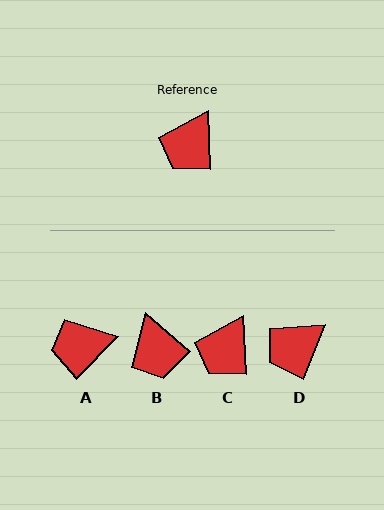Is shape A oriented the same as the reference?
No, it is off by about 47 degrees.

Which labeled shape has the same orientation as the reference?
C.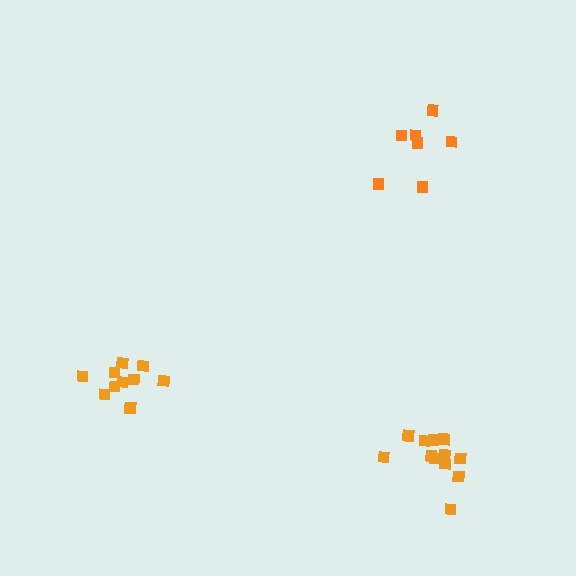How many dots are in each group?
Group 1: 12 dots, Group 2: 7 dots, Group 3: 10 dots (29 total).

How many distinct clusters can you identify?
There are 3 distinct clusters.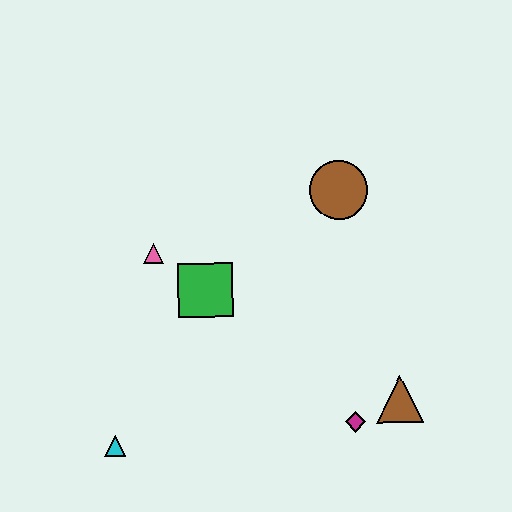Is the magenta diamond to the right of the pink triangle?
Yes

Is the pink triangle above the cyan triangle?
Yes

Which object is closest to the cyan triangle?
The green square is closest to the cyan triangle.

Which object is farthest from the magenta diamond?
The pink triangle is farthest from the magenta diamond.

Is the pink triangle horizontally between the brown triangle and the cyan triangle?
Yes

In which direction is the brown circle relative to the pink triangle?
The brown circle is to the right of the pink triangle.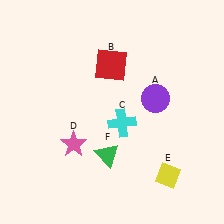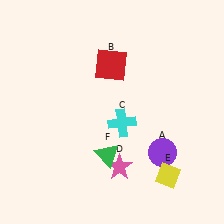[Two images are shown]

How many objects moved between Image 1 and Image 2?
2 objects moved between the two images.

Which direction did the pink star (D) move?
The pink star (D) moved right.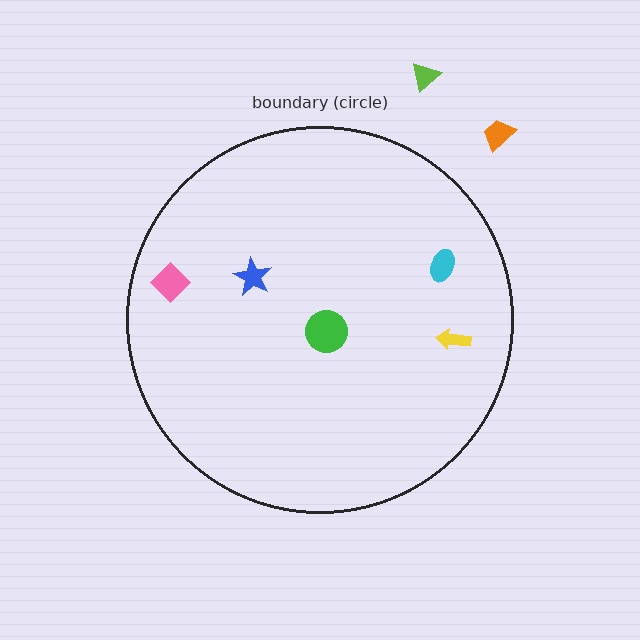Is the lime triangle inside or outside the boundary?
Outside.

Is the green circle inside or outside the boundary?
Inside.